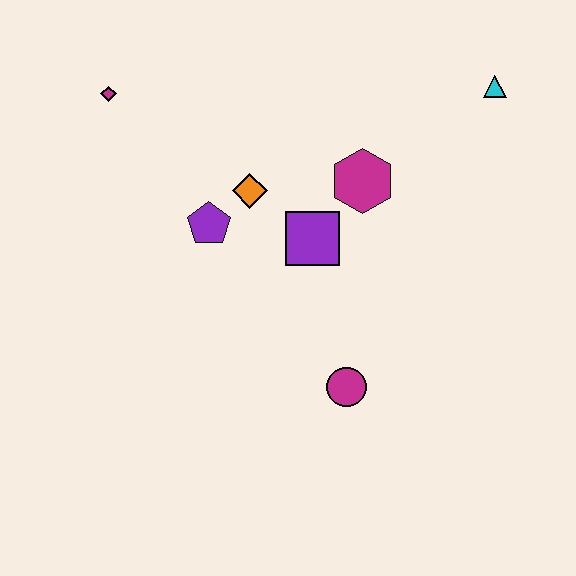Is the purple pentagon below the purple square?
No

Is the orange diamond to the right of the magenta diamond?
Yes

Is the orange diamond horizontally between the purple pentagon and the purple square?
Yes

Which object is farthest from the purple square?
The magenta diamond is farthest from the purple square.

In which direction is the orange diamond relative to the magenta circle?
The orange diamond is above the magenta circle.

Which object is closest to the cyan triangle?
The magenta hexagon is closest to the cyan triangle.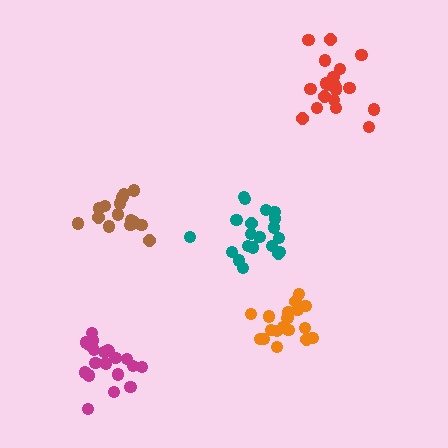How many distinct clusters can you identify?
There are 5 distinct clusters.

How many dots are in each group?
Group 1: 18 dots, Group 2: 20 dots, Group 3: 17 dots, Group 4: 20 dots, Group 5: 21 dots (96 total).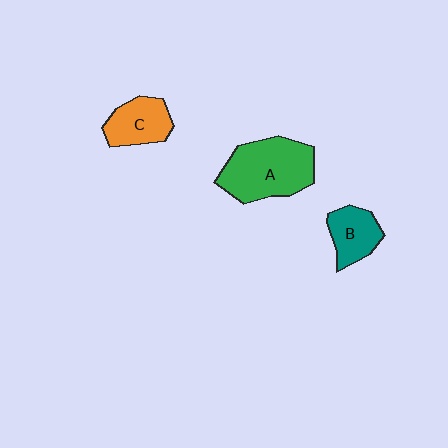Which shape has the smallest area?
Shape B (teal).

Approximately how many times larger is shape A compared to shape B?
Approximately 2.0 times.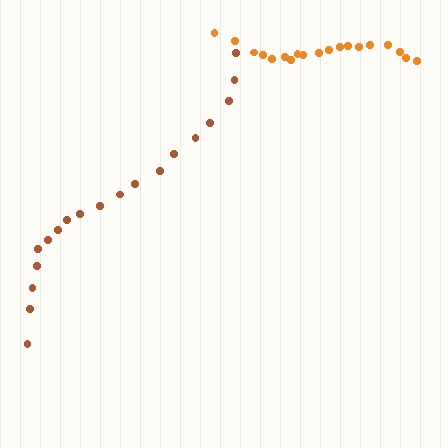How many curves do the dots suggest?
There are 2 distinct paths.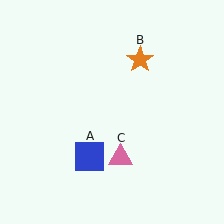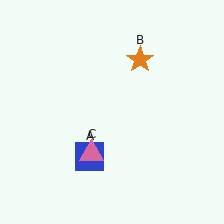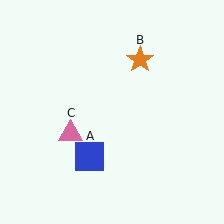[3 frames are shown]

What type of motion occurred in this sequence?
The pink triangle (object C) rotated clockwise around the center of the scene.